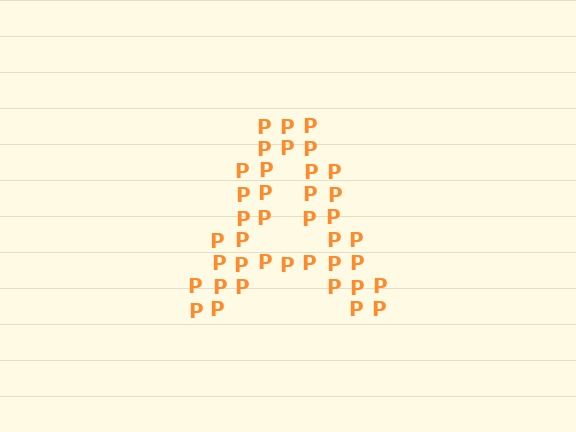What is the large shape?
The large shape is the letter A.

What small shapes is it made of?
It is made of small letter P's.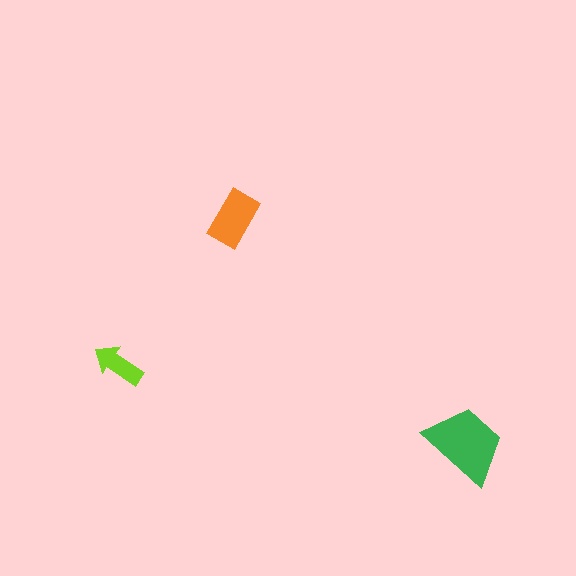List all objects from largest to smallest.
The green trapezoid, the orange rectangle, the lime arrow.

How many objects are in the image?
There are 3 objects in the image.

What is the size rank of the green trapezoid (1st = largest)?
1st.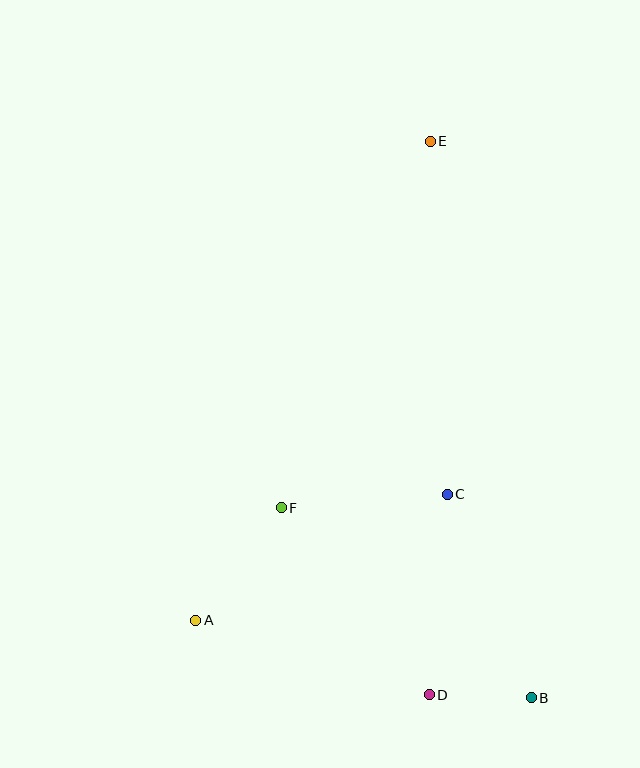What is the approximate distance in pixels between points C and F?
The distance between C and F is approximately 167 pixels.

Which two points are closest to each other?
Points B and D are closest to each other.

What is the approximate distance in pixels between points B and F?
The distance between B and F is approximately 314 pixels.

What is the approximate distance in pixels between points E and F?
The distance between E and F is approximately 396 pixels.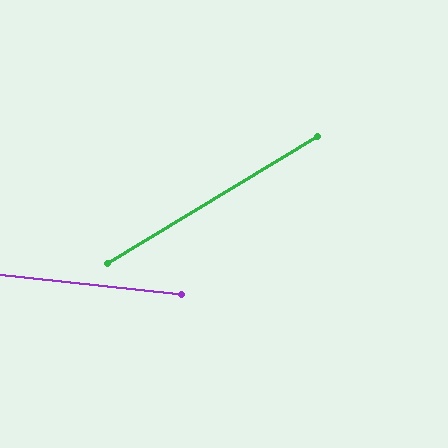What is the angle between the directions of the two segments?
Approximately 37 degrees.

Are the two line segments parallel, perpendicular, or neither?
Neither parallel nor perpendicular — they differ by about 37°.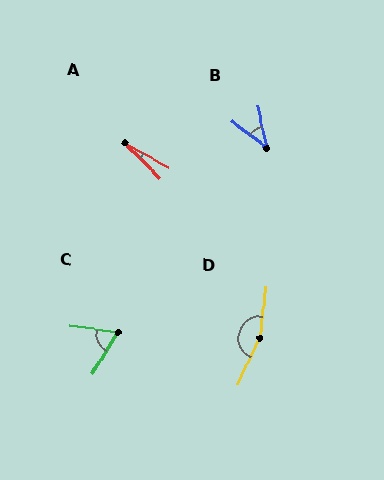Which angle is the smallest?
A, at approximately 16 degrees.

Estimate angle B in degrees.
Approximately 39 degrees.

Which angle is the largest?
D, at approximately 162 degrees.